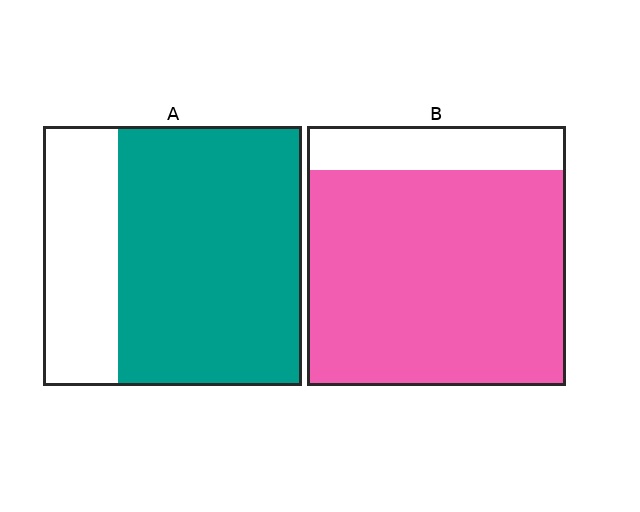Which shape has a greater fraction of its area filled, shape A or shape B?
Shape B.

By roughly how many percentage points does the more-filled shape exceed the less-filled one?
By roughly 10 percentage points (B over A).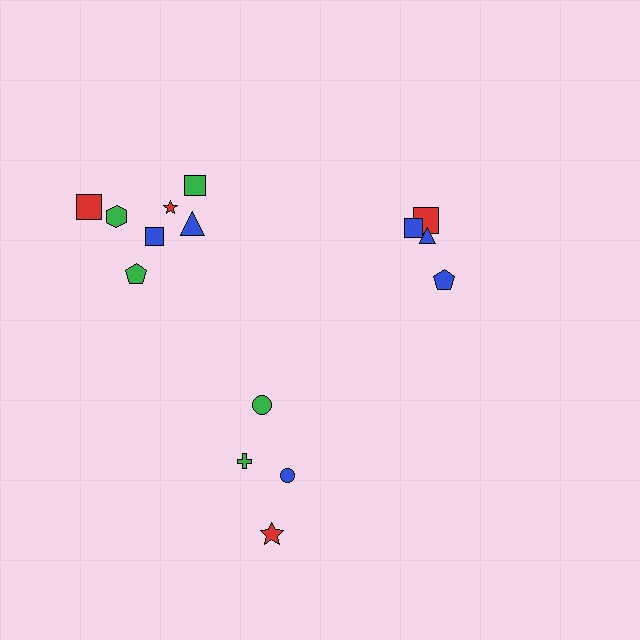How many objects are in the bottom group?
There are 4 objects.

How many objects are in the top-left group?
There are 7 objects.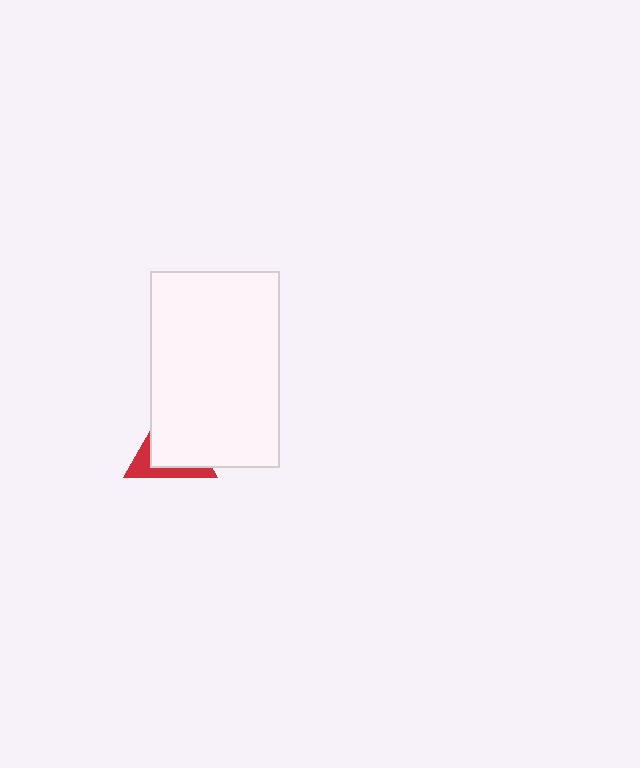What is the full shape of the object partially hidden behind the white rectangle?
The partially hidden object is a red triangle.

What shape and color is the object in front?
The object in front is a white rectangle.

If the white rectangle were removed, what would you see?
You would see the complete red triangle.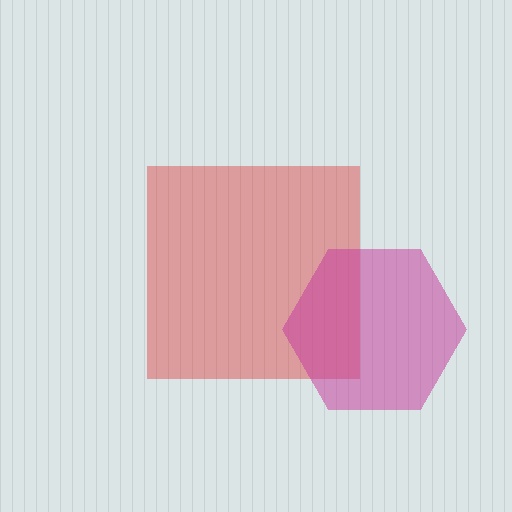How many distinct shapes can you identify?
There are 2 distinct shapes: a red square, a magenta hexagon.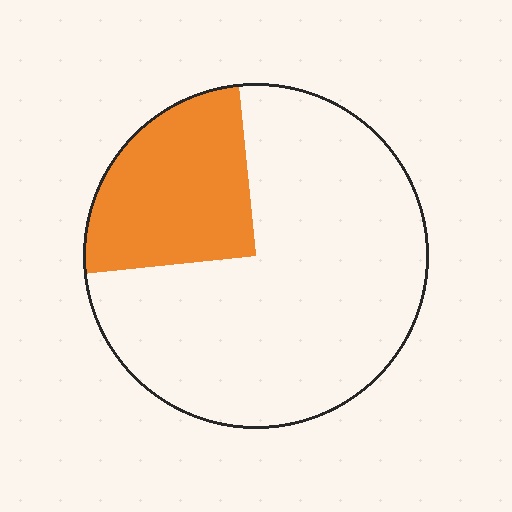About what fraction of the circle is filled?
About one quarter (1/4).